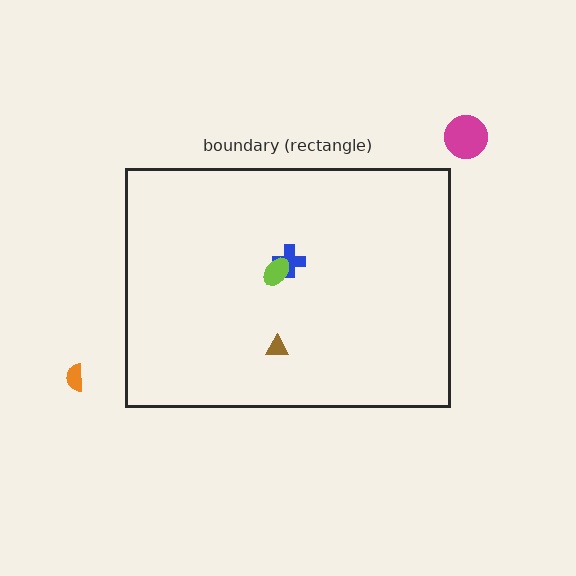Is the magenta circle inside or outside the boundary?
Outside.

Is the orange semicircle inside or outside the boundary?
Outside.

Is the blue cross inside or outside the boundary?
Inside.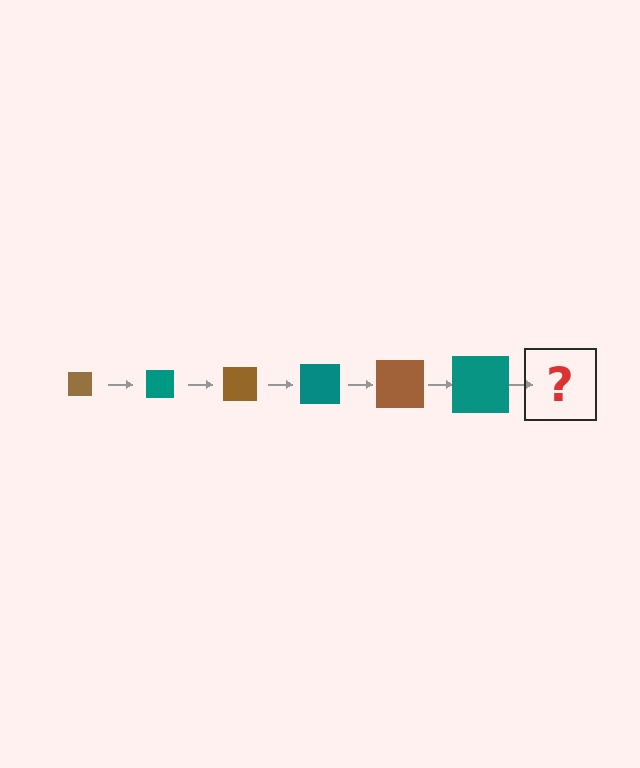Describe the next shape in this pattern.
It should be a brown square, larger than the previous one.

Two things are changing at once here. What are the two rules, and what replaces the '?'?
The two rules are that the square grows larger each step and the color cycles through brown and teal. The '?' should be a brown square, larger than the previous one.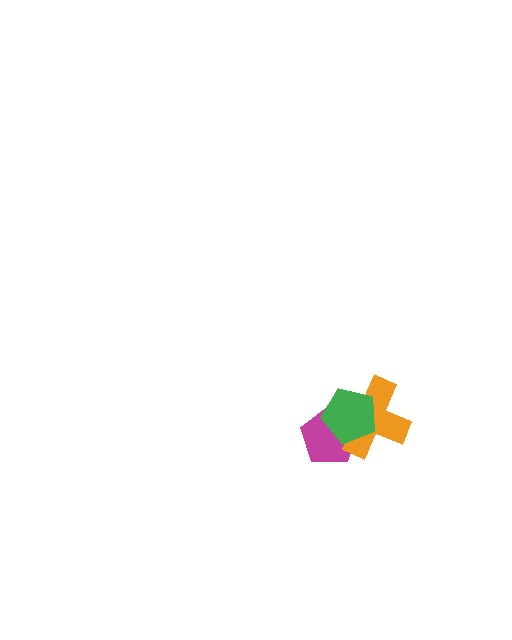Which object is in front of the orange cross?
The green pentagon is in front of the orange cross.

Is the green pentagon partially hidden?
No, no other shape covers it.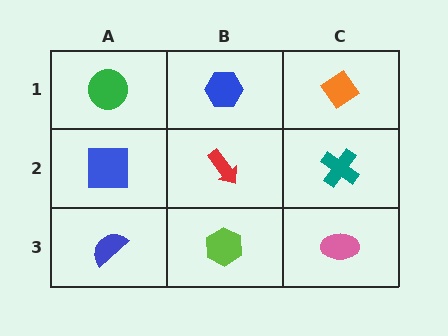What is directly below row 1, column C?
A teal cross.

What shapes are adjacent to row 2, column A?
A green circle (row 1, column A), a blue semicircle (row 3, column A), a red arrow (row 2, column B).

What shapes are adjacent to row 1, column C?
A teal cross (row 2, column C), a blue hexagon (row 1, column B).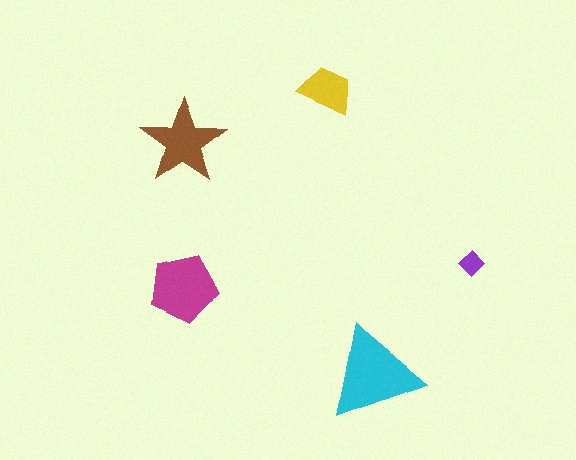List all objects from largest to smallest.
The cyan triangle, the magenta pentagon, the brown star, the yellow trapezoid, the purple diamond.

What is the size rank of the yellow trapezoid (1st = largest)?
4th.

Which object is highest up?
The yellow trapezoid is topmost.